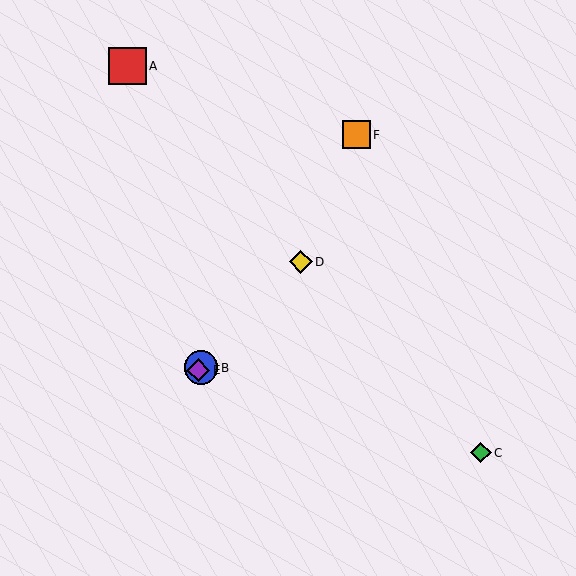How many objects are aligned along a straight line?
3 objects (B, D, E) are aligned along a straight line.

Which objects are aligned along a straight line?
Objects B, D, E are aligned along a straight line.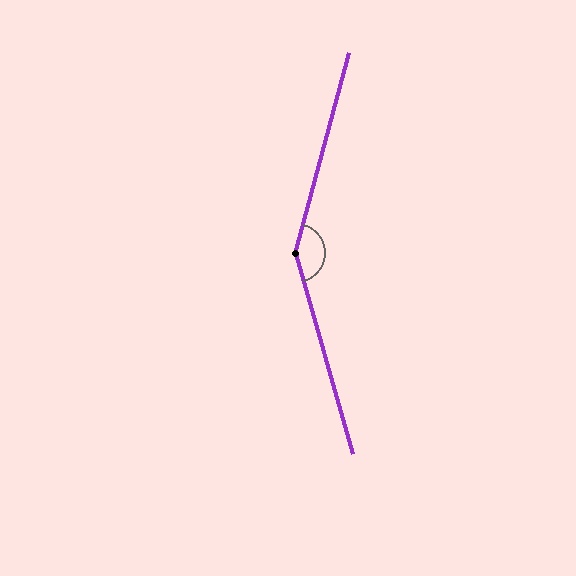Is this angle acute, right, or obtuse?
It is obtuse.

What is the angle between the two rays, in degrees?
Approximately 149 degrees.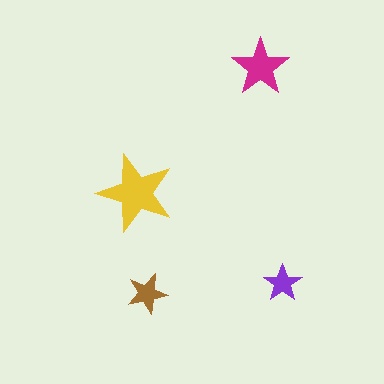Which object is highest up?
The magenta star is topmost.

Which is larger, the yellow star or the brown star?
The yellow one.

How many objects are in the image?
There are 4 objects in the image.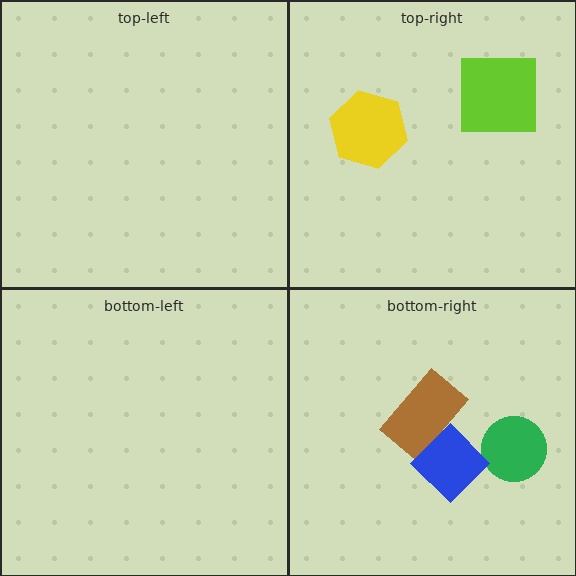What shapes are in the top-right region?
The yellow hexagon, the lime square.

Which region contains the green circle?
The bottom-right region.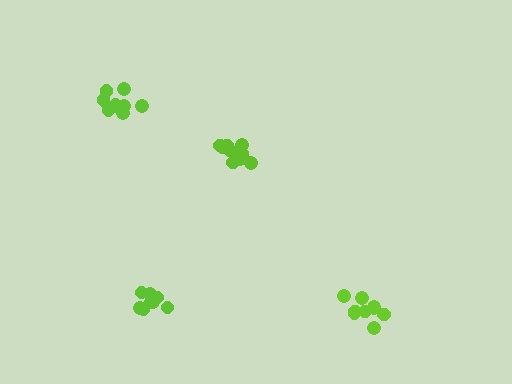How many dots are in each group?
Group 1: 10 dots, Group 2: 8 dots, Group 3: 9 dots, Group 4: 9 dots (36 total).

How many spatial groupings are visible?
There are 4 spatial groupings.